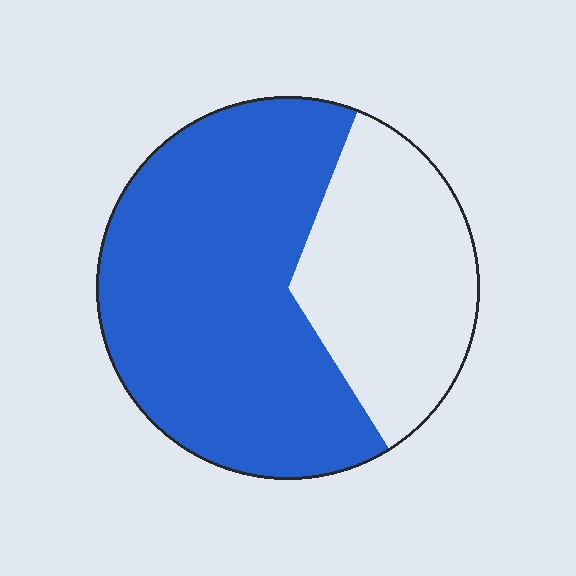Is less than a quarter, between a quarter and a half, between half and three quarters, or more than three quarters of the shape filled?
Between half and three quarters.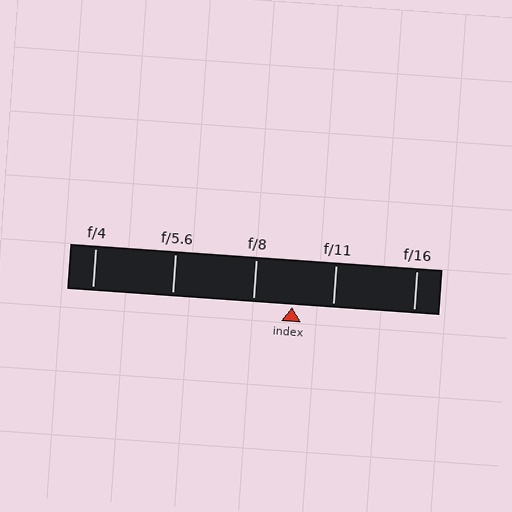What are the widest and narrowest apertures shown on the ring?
The widest aperture shown is f/4 and the narrowest is f/16.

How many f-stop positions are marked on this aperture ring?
There are 5 f-stop positions marked.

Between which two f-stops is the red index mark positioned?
The index mark is between f/8 and f/11.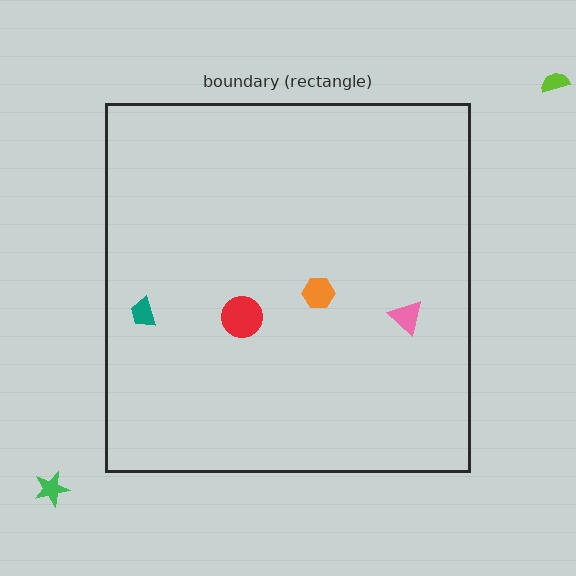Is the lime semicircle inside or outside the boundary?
Outside.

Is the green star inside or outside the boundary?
Outside.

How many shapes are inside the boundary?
4 inside, 2 outside.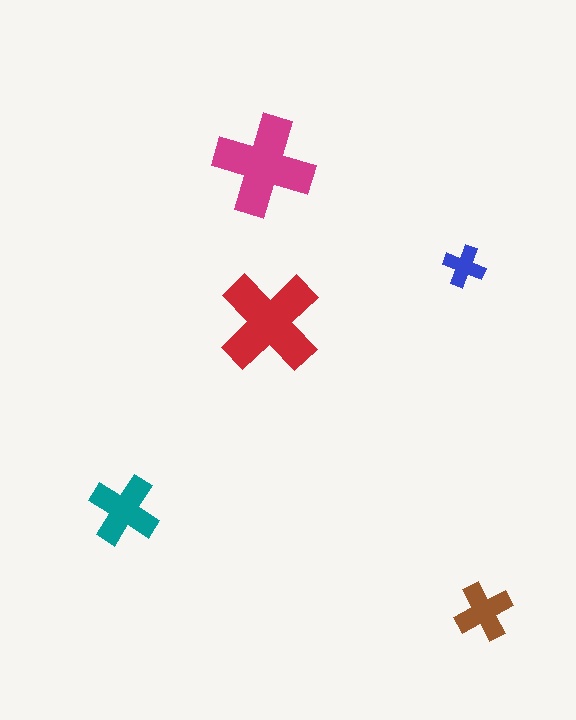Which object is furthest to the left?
The teal cross is leftmost.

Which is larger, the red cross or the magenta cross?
The red one.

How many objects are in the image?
There are 5 objects in the image.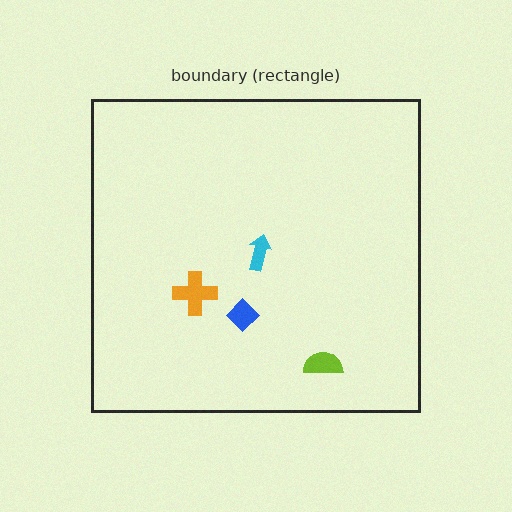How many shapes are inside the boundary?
4 inside, 0 outside.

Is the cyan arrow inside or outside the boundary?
Inside.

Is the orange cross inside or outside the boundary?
Inside.